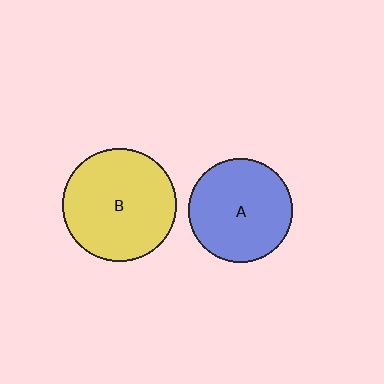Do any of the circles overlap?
No, none of the circles overlap.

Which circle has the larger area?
Circle B (yellow).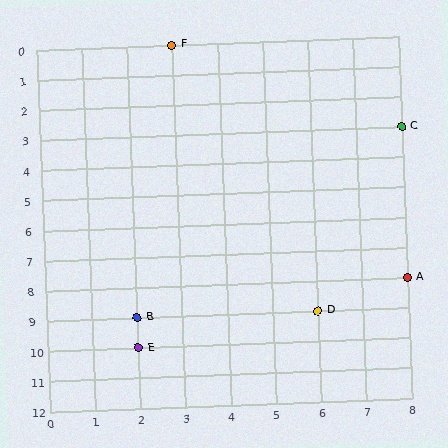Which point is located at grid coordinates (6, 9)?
Point D is at (6, 9).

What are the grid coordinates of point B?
Point B is at grid coordinates (2, 9).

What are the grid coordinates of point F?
Point F is at grid coordinates (3, 0).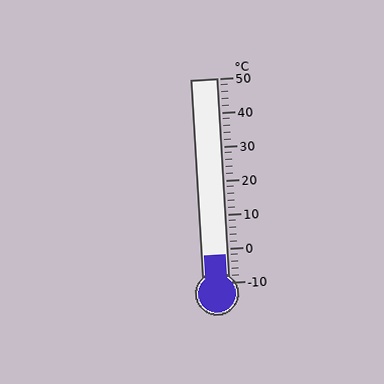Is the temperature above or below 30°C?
The temperature is below 30°C.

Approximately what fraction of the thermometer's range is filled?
The thermometer is filled to approximately 15% of its range.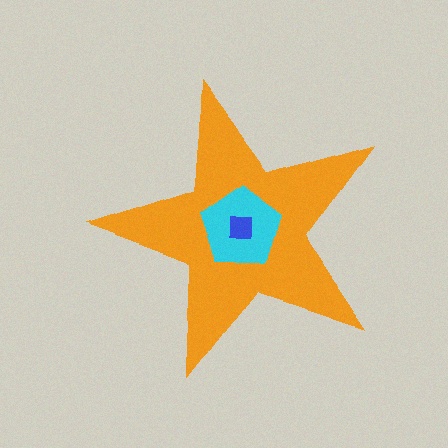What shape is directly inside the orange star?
The cyan pentagon.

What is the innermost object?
The blue square.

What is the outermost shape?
The orange star.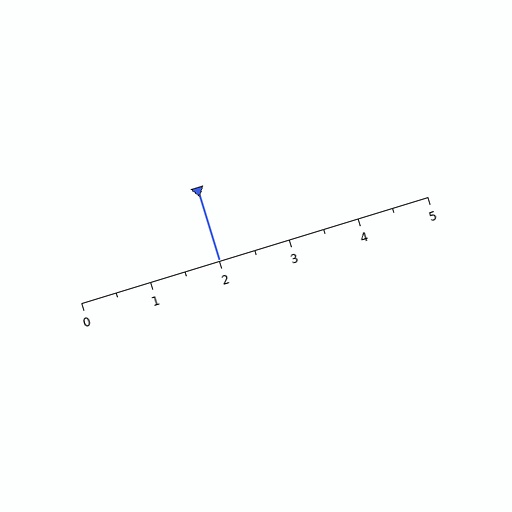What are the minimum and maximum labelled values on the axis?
The axis runs from 0 to 5.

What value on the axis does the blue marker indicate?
The marker indicates approximately 2.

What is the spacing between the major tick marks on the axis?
The major ticks are spaced 1 apart.